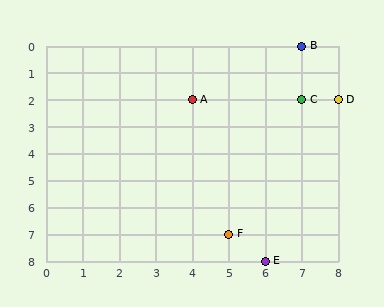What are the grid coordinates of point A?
Point A is at grid coordinates (4, 2).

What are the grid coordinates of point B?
Point B is at grid coordinates (7, 0).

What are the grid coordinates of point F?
Point F is at grid coordinates (5, 7).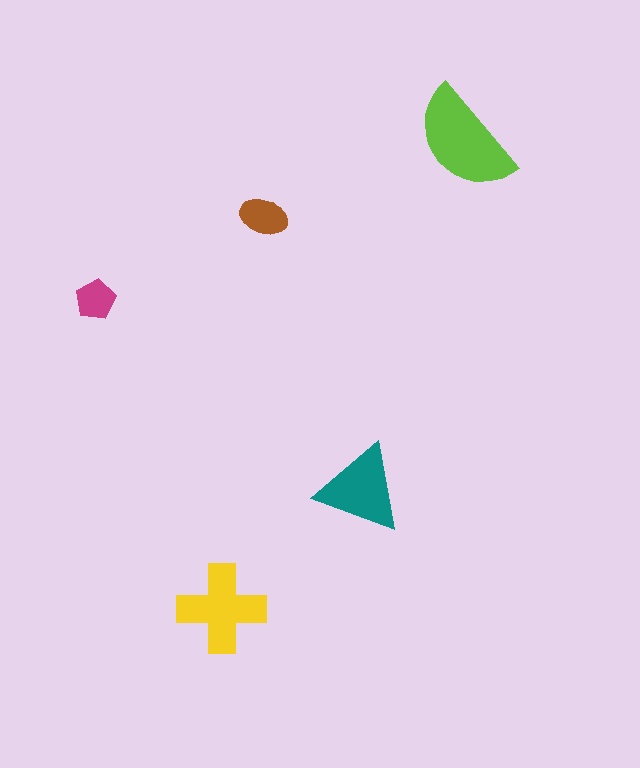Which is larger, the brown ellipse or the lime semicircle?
The lime semicircle.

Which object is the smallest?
The magenta pentagon.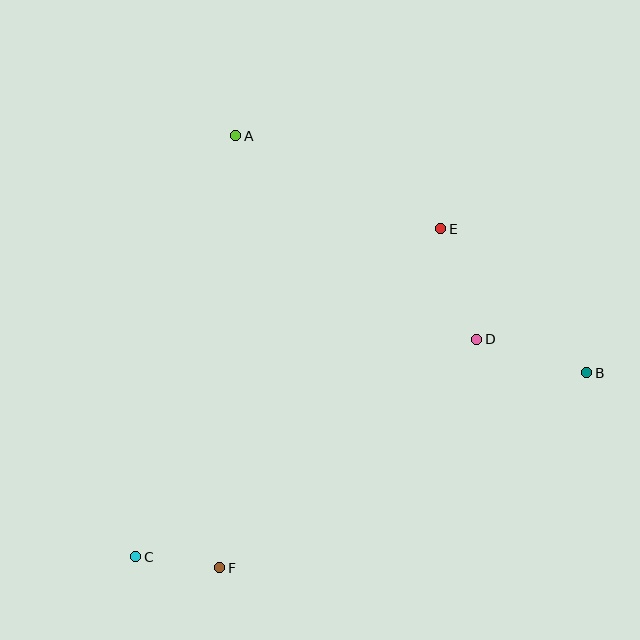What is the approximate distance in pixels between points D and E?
The distance between D and E is approximately 116 pixels.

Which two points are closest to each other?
Points C and F are closest to each other.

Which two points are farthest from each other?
Points B and C are farthest from each other.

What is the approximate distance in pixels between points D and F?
The distance between D and F is approximately 344 pixels.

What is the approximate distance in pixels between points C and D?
The distance between C and D is approximately 404 pixels.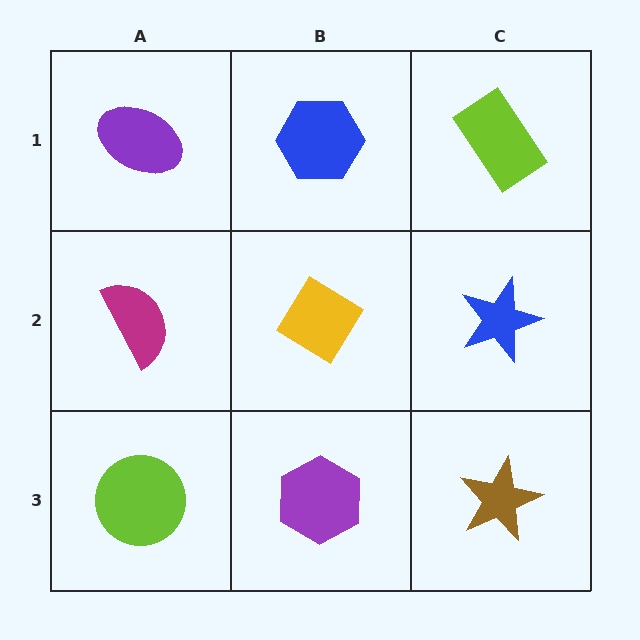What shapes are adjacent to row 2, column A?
A purple ellipse (row 1, column A), a lime circle (row 3, column A), a yellow diamond (row 2, column B).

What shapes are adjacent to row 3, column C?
A blue star (row 2, column C), a purple hexagon (row 3, column B).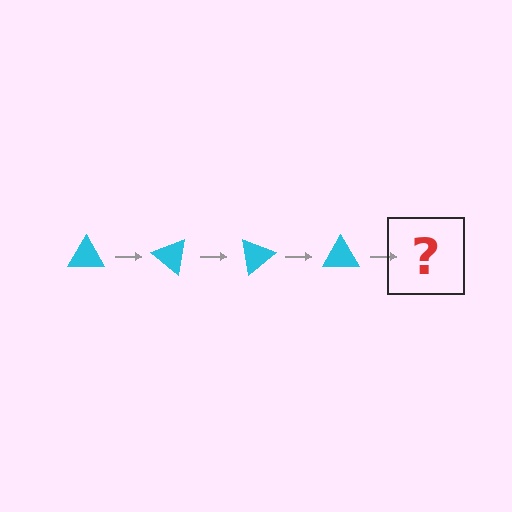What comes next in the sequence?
The next element should be a cyan triangle rotated 160 degrees.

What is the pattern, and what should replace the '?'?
The pattern is that the triangle rotates 40 degrees each step. The '?' should be a cyan triangle rotated 160 degrees.